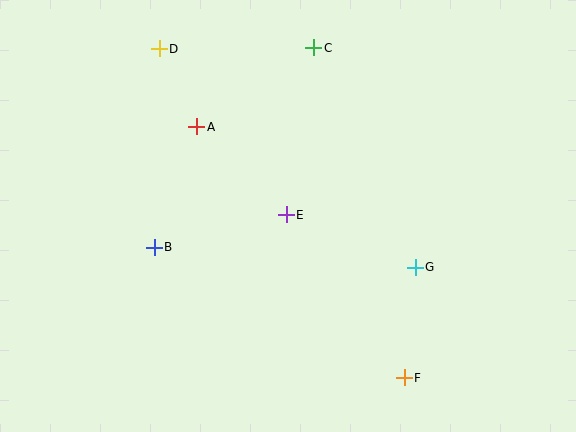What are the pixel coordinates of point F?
Point F is at (404, 378).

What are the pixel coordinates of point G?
Point G is at (415, 267).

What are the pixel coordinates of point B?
Point B is at (154, 247).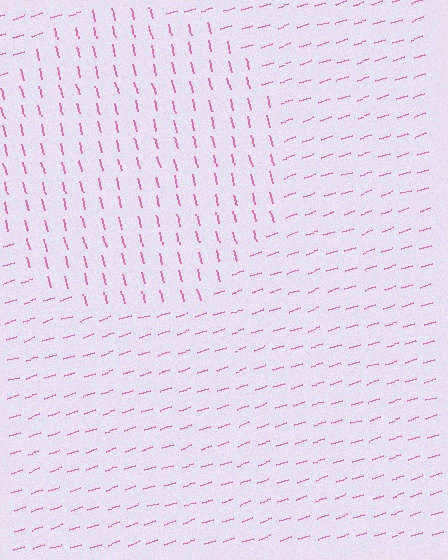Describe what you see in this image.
The image is filled with small pink line segments. A circle region in the image has lines oriented differently from the surrounding lines, creating a visible texture boundary.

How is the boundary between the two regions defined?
The boundary is defined purely by a change in line orientation (approximately 86 degrees difference). All lines are the same color and thickness.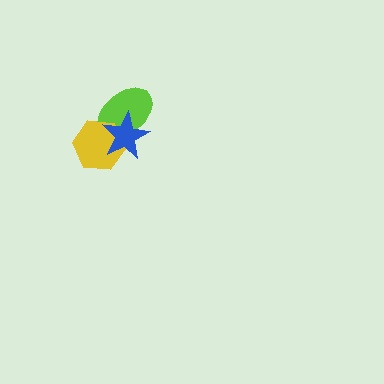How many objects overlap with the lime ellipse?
2 objects overlap with the lime ellipse.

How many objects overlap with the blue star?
2 objects overlap with the blue star.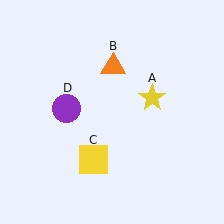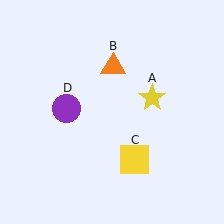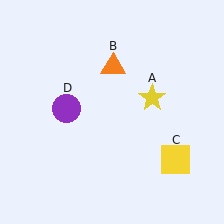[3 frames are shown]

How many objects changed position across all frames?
1 object changed position: yellow square (object C).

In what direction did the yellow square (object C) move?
The yellow square (object C) moved right.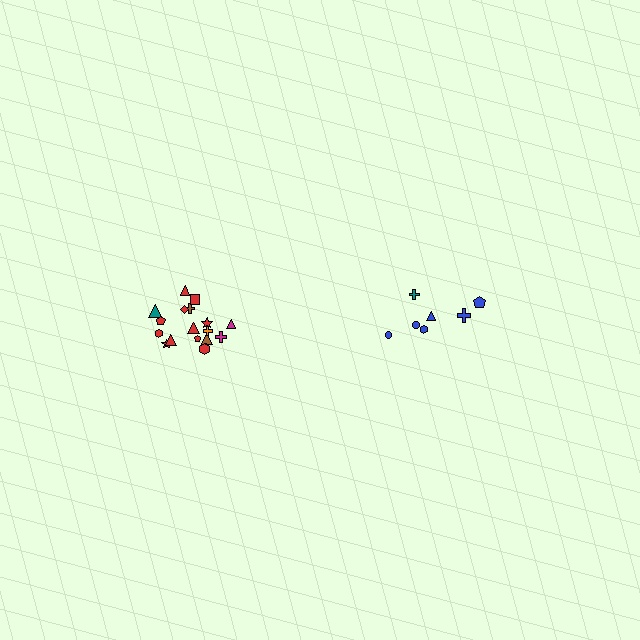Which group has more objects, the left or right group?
The left group.